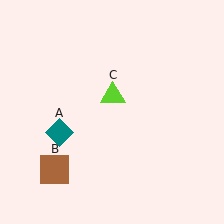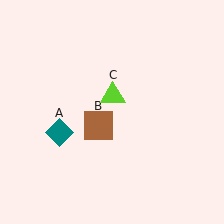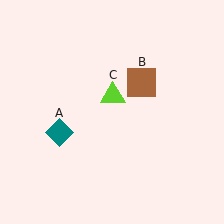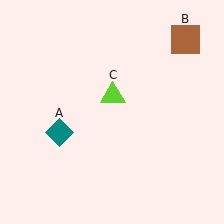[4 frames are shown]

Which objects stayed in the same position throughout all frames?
Teal diamond (object A) and lime triangle (object C) remained stationary.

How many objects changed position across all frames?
1 object changed position: brown square (object B).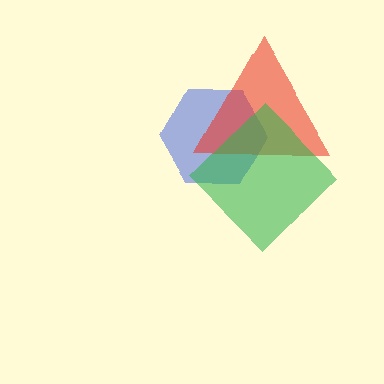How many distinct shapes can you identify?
There are 3 distinct shapes: a blue hexagon, a red triangle, a green diamond.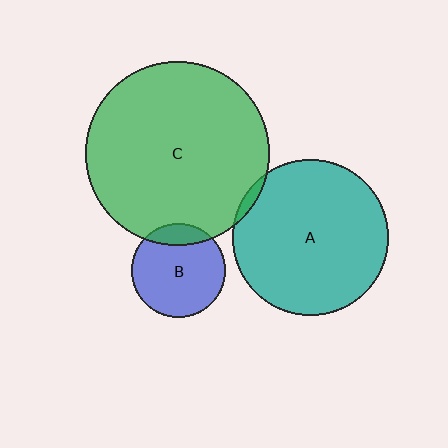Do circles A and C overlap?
Yes.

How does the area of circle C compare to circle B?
Approximately 3.9 times.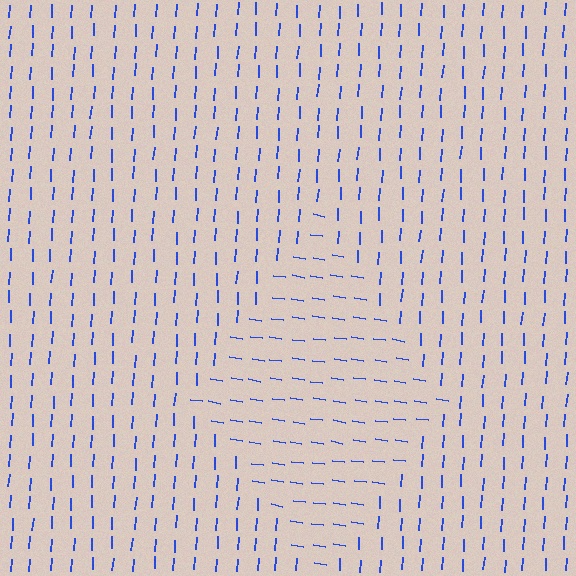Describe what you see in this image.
The image is filled with small blue line segments. A diamond region in the image has lines oriented differently from the surrounding lines, creating a visible texture boundary.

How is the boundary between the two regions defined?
The boundary is defined purely by a change in line orientation (approximately 85 degrees difference). All lines are the same color and thickness.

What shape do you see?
I see a diamond.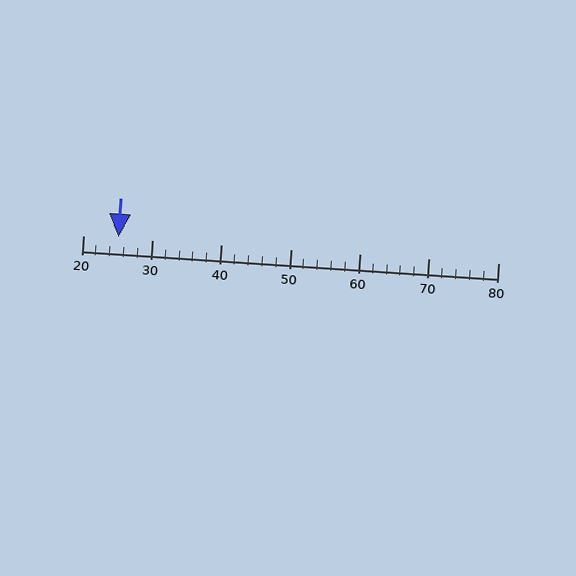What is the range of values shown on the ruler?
The ruler shows values from 20 to 80.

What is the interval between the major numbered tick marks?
The major tick marks are spaced 10 units apart.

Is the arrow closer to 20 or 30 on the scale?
The arrow is closer to 30.